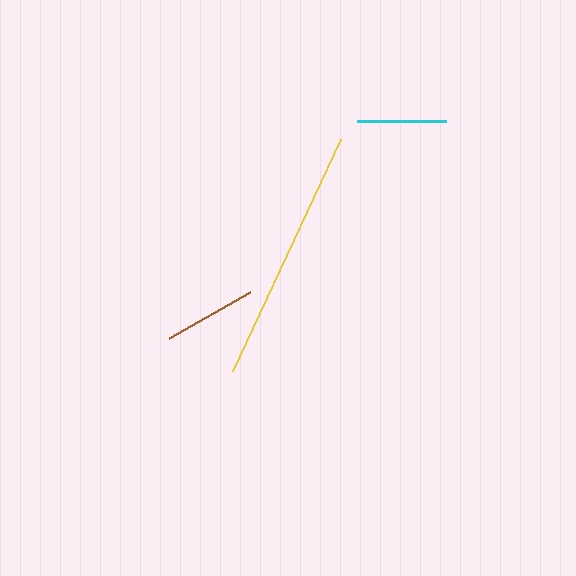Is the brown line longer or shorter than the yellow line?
The yellow line is longer than the brown line.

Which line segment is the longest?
The yellow line is the longest at approximately 256 pixels.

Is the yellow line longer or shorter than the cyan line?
The yellow line is longer than the cyan line.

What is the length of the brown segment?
The brown segment is approximately 93 pixels long.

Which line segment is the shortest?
The cyan line is the shortest at approximately 90 pixels.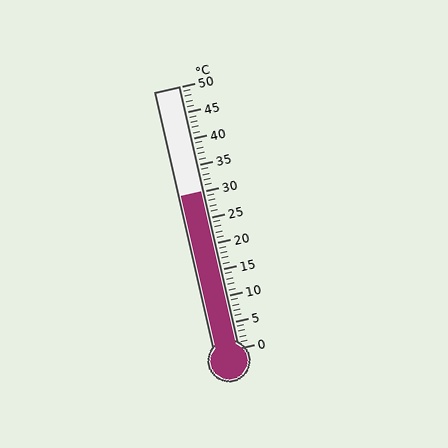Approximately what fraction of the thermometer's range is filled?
The thermometer is filled to approximately 60% of its range.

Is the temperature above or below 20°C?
The temperature is above 20°C.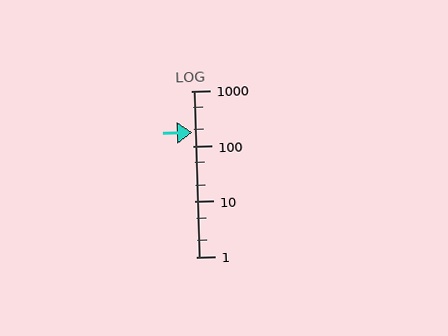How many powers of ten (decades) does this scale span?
The scale spans 3 decades, from 1 to 1000.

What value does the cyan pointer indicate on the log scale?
The pointer indicates approximately 180.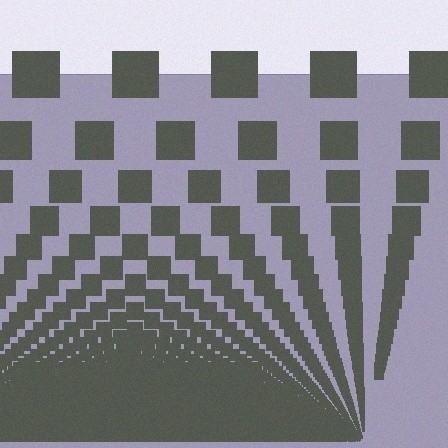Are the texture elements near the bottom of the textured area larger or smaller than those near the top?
Smaller. The gradient is inverted — elements near the bottom are smaller and denser.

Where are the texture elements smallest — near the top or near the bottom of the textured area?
Near the bottom.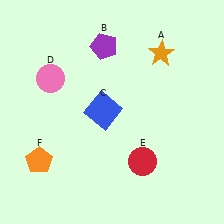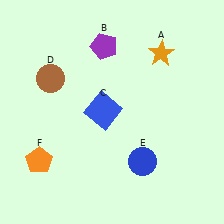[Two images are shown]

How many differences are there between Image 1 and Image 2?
There are 2 differences between the two images.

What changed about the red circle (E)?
In Image 1, E is red. In Image 2, it changed to blue.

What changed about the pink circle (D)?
In Image 1, D is pink. In Image 2, it changed to brown.